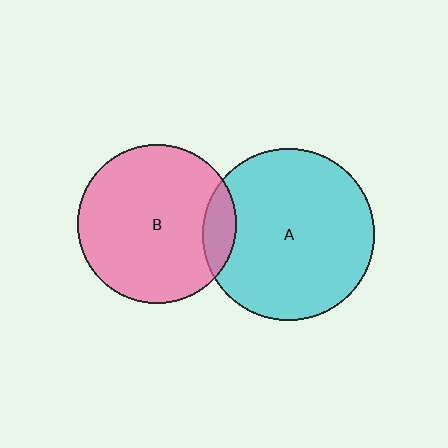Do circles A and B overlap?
Yes.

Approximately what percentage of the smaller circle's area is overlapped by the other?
Approximately 10%.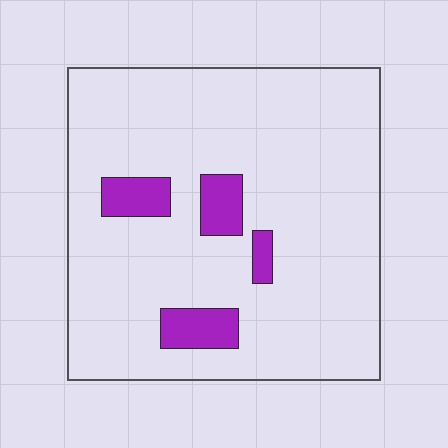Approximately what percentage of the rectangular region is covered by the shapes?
Approximately 10%.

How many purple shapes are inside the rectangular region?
4.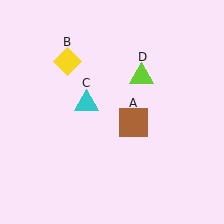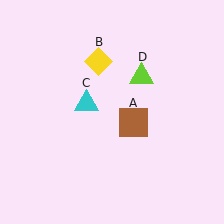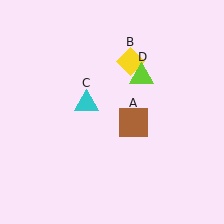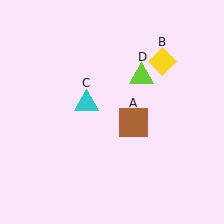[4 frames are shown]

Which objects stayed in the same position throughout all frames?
Brown square (object A) and cyan triangle (object C) and lime triangle (object D) remained stationary.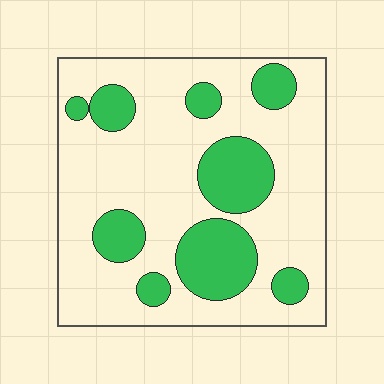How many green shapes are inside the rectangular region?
9.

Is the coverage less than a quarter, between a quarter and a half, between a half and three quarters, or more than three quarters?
Between a quarter and a half.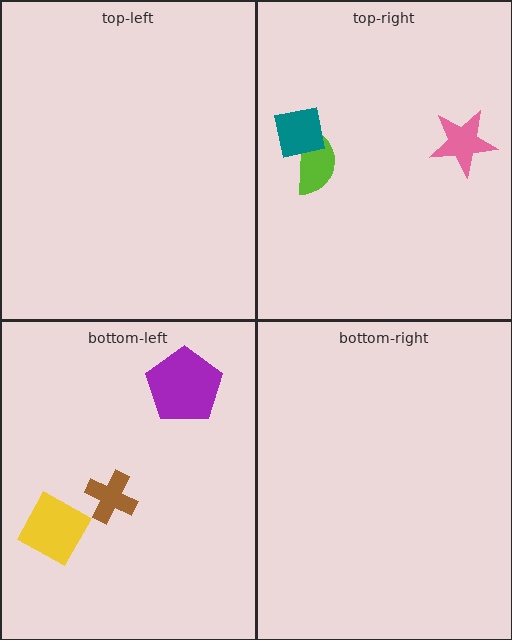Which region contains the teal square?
The top-right region.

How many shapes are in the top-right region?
3.